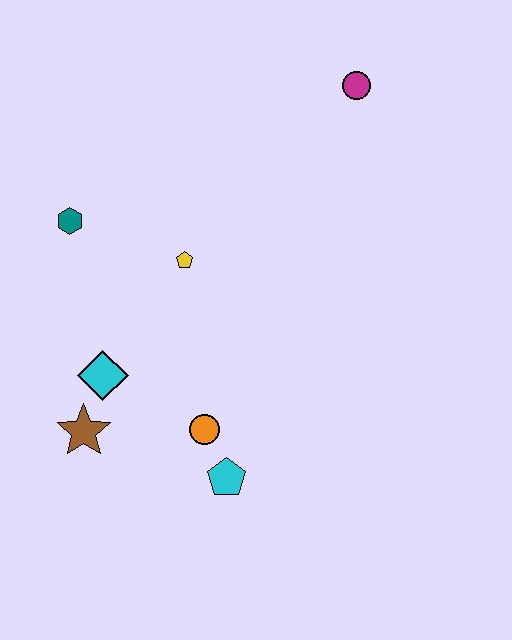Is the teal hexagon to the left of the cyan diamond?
Yes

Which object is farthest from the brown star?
The magenta circle is farthest from the brown star.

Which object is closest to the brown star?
The cyan diamond is closest to the brown star.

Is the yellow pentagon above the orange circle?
Yes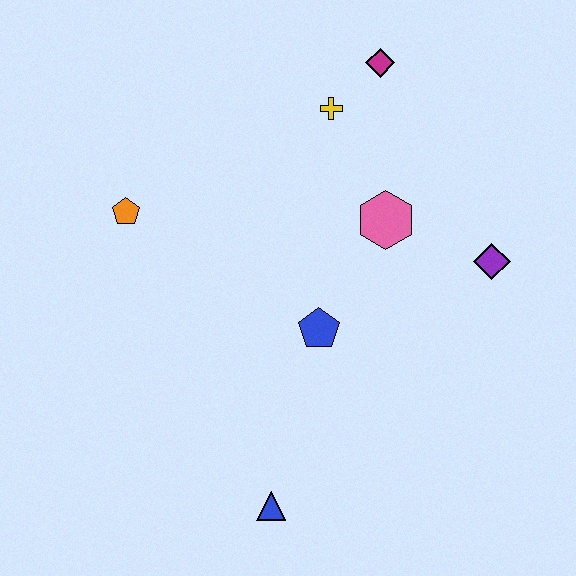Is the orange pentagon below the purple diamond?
No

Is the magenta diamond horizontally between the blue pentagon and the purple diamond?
Yes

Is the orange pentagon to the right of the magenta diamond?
No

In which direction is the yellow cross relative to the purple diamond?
The yellow cross is to the left of the purple diamond.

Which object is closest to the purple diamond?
The pink hexagon is closest to the purple diamond.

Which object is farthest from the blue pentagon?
The magenta diamond is farthest from the blue pentagon.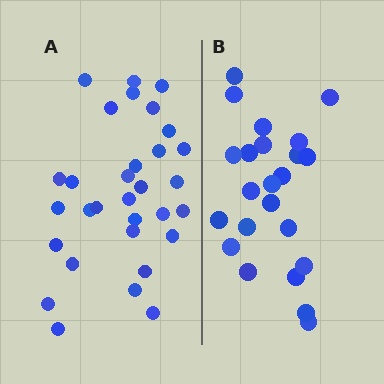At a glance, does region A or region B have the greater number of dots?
Region A (the left region) has more dots.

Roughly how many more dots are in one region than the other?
Region A has roughly 8 or so more dots than region B.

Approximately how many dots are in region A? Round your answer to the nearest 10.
About 30 dots. (The exact count is 31, which rounds to 30.)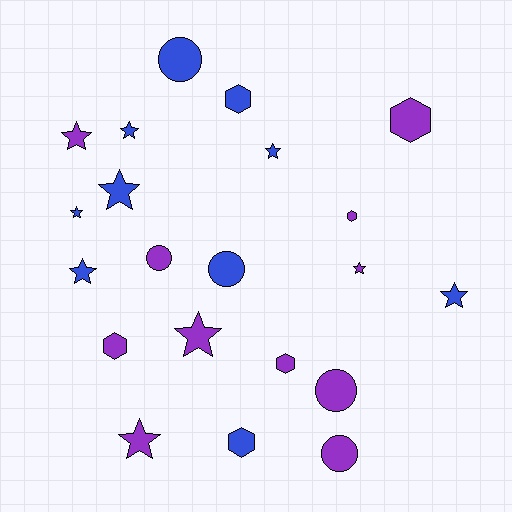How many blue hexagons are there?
There are 2 blue hexagons.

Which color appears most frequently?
Purple, with 11 objects.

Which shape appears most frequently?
Star, with 10 objects.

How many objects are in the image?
There are 21 objects.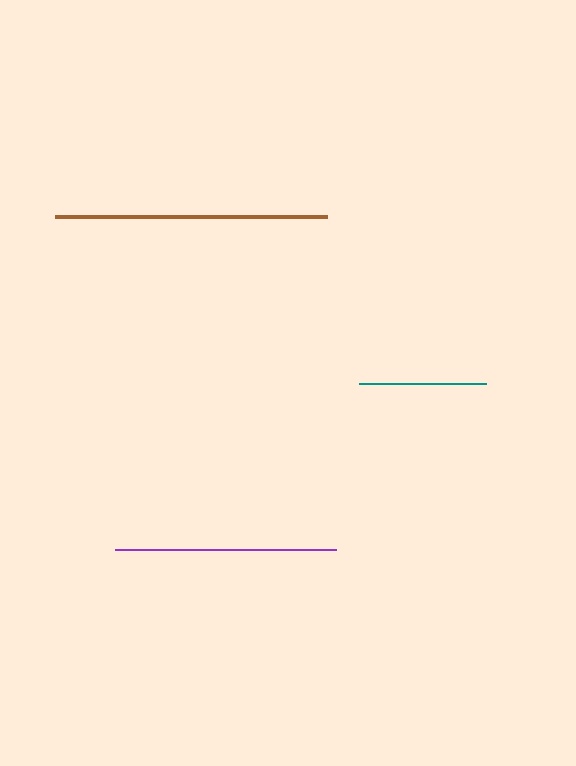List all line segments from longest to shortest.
From longest to shortest: brown, purple, teal.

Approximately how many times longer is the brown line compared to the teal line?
The brown line is approximately 2.1 times the length of the teal line.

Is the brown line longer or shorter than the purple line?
The brown line is longer than the purple line.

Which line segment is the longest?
The brown line is the longest at approximately 272 pixels.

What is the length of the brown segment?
The brown segment is approximately 272 pixels long.